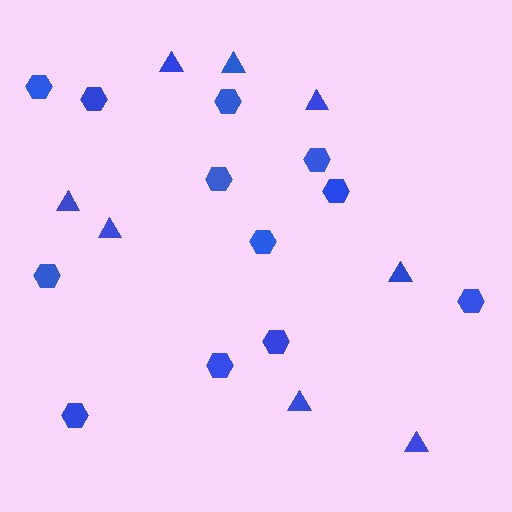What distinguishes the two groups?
There are 2 groups: one group of triangles (8) and one group of hexagons (12).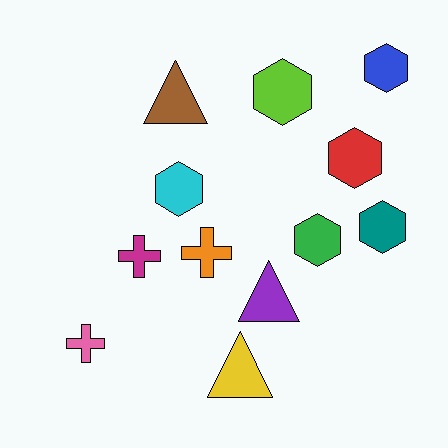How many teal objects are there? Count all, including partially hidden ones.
There is 1 teal object.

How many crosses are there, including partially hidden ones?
There are 3 crosses.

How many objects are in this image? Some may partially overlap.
There are 12 objects.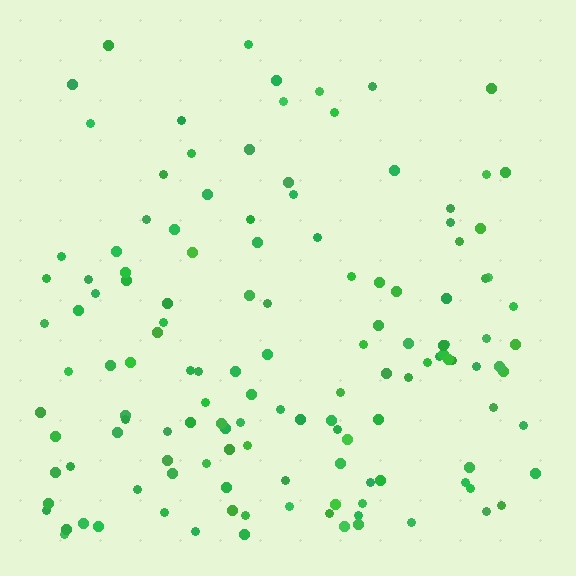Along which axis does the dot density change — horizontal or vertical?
Vertical.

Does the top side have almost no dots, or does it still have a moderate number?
Still a moderate number, just noticeably fewer than the bottom.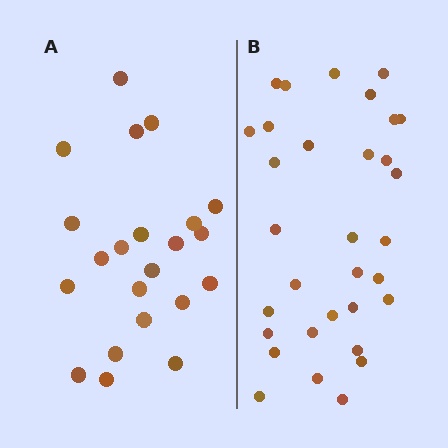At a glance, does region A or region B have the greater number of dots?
Region B (the right region) has more dots.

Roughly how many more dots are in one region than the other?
Region B has roughly 10 or so more dots than region A.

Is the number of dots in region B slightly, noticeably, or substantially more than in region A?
Region B has substantially more. The ratio is roughly 1.5 to 1.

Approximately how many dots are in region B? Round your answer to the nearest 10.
About 30 dots. (The exact count is 32, which rounds to 30.)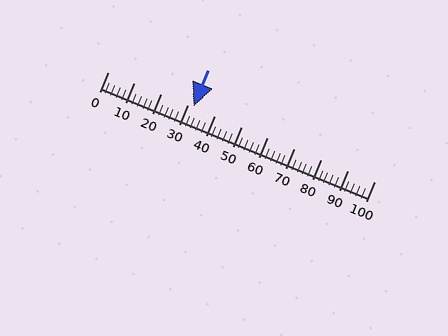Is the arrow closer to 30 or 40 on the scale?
The arrow is closer to 30.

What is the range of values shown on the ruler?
The ruler shows values from 0 to 100.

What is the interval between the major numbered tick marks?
The major tick marks are spaced 10 units apart.